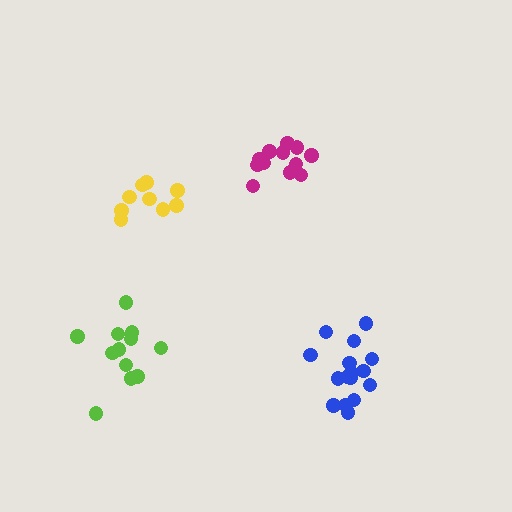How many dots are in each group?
Group 1: 16 dots, Group 2: 10 dots, Group 3: 12 dots, Group 4: 12 dots (50 total).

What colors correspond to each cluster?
The clusters are colored: blue, yellow, lime, magenta.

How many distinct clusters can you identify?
There are 4 distinct clusters.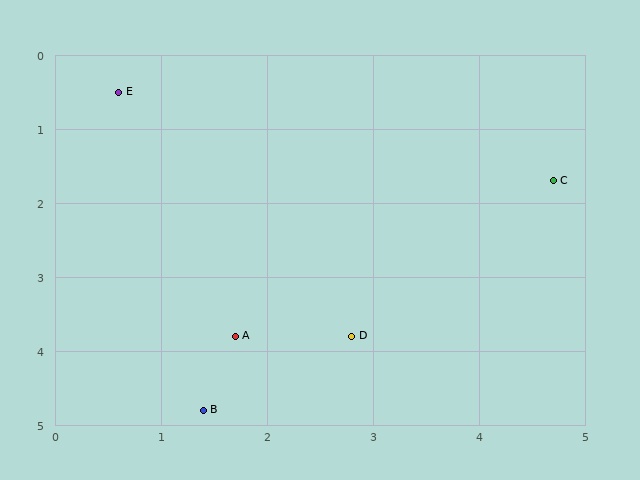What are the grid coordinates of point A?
Point A is at approximately (1.7, 3.8).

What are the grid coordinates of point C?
Point C is at approximately (4.7, 1.7).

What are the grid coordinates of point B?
Point B is at approximately (1.4, 4.8).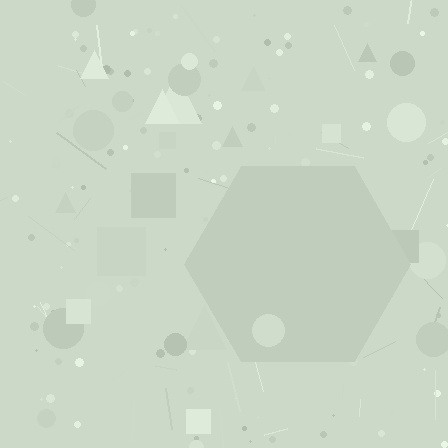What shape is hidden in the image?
A hexagon is hidden in the image.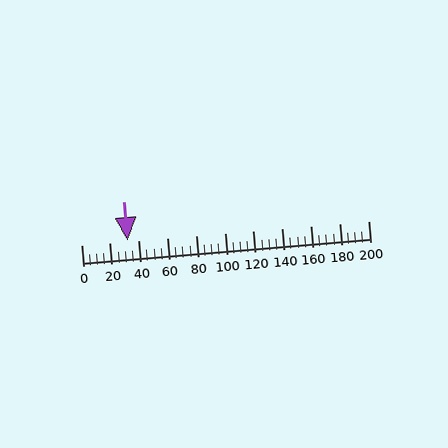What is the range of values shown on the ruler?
The ruler shows values from 0 to 200.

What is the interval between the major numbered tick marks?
The major tick marks are spaced 20 units apart.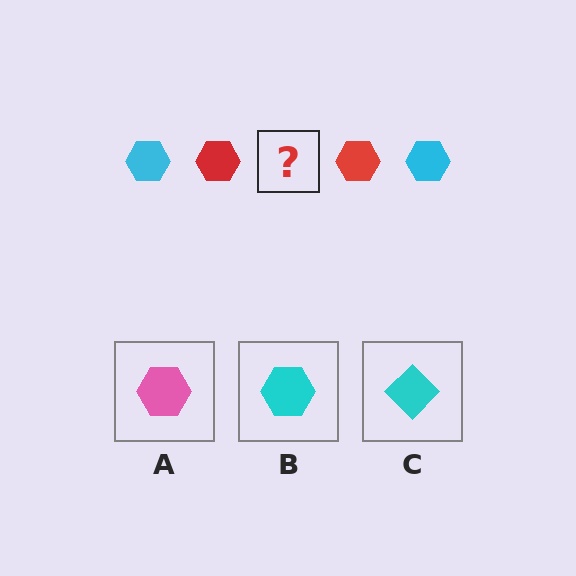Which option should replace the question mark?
Option B.